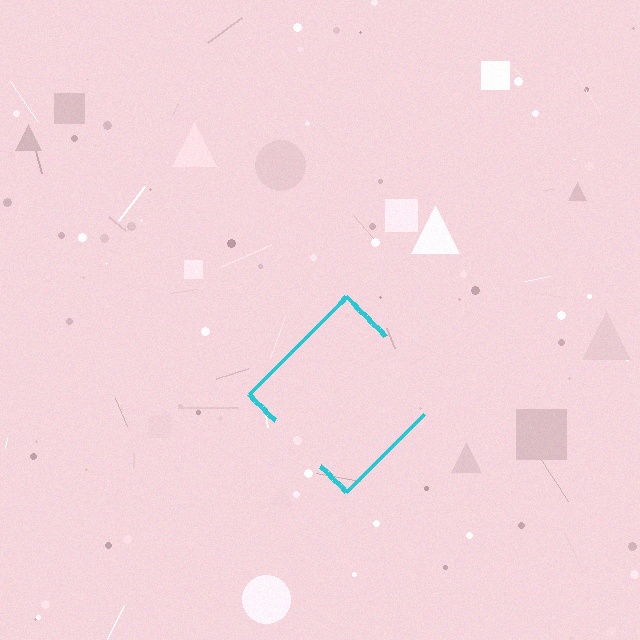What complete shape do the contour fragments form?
The contour fragments form a diamond.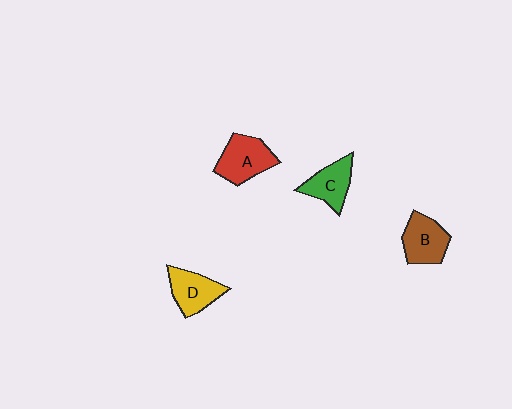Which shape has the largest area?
Shape A (red).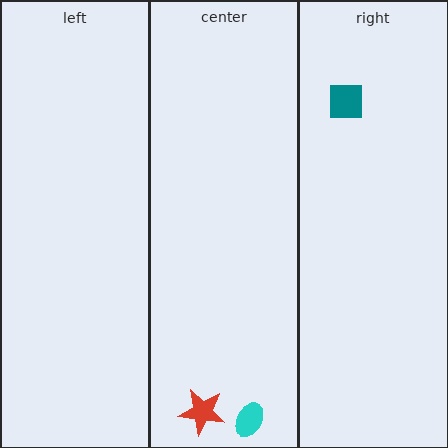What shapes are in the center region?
The cyan ellipse, the red star.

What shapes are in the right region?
The teal square.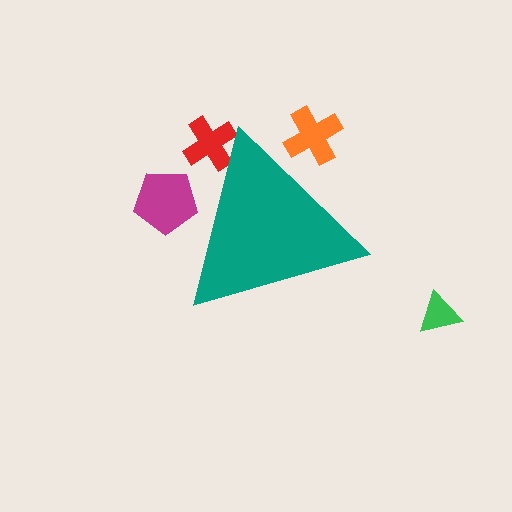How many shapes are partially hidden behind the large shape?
3 shapes are partially hidden.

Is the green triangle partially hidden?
No, the green triangle is fully visible.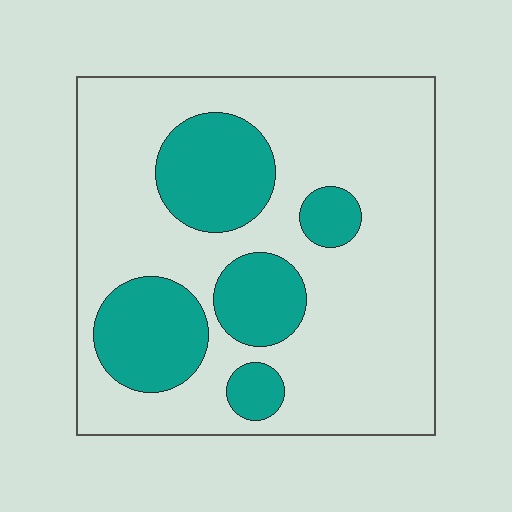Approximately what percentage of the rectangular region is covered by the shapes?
Approximately 25%.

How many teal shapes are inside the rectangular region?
5.